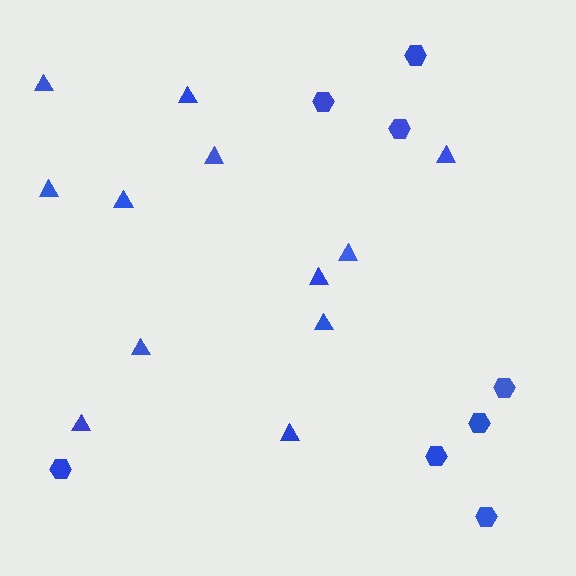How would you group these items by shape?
There are 2 groups: one group of triangles (12) and one group of hexagons (8).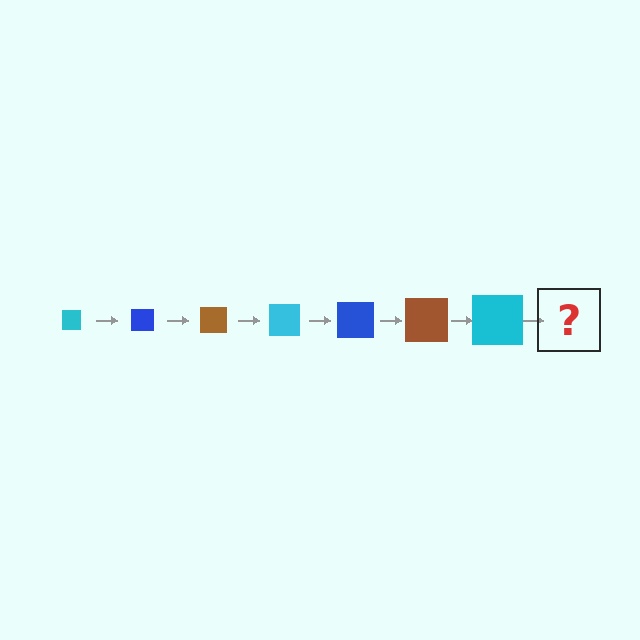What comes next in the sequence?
The next element should be a blue square, larger than the previous one.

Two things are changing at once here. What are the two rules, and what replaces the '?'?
The two rules are that the square grows larger each step and the color cycles through cyan, blue, and brown. The '?' should be a blue square, larger than the previous one.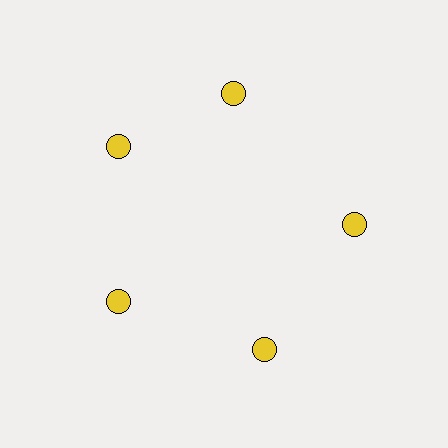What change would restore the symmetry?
The symmetry would be restored by rotating it back into even spacing with its neighbors so that all 5 circles sit at equal angles and equal distance from the center.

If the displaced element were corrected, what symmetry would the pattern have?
It would have 5-fold rotational symmetry — the pattern would map onto itself every 72 degrees.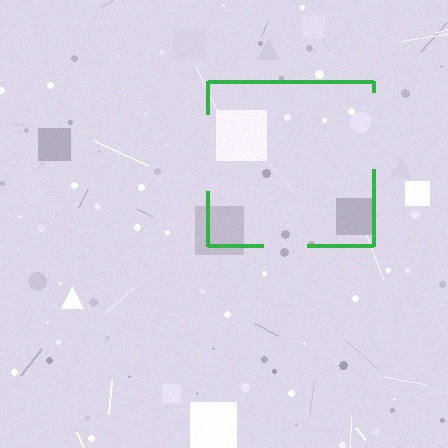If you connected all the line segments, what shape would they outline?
They would outline a square.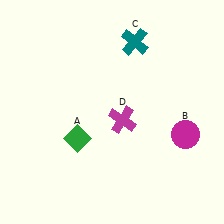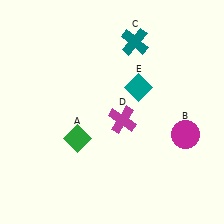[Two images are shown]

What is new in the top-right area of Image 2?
A teal diamond (E) was added in the top-right area of Image 2.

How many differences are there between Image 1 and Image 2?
There is 1 difference between the two images.